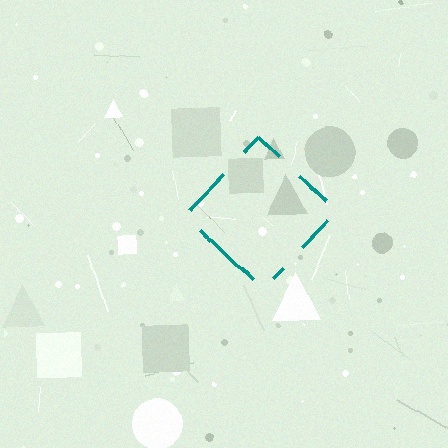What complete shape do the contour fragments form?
The contour fragments form a diamond.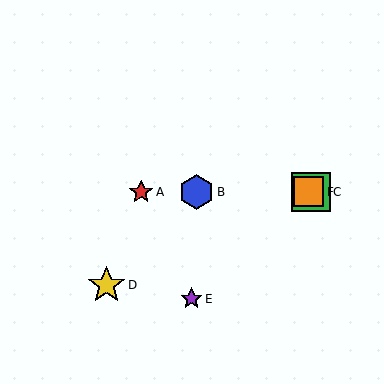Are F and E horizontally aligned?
No, F is at y≈192 and E is at y≈299.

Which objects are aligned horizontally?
Objects A, B, C, F are aligned horizontally.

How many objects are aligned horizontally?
4 objects (A, B, C, F) are aligned horizontally.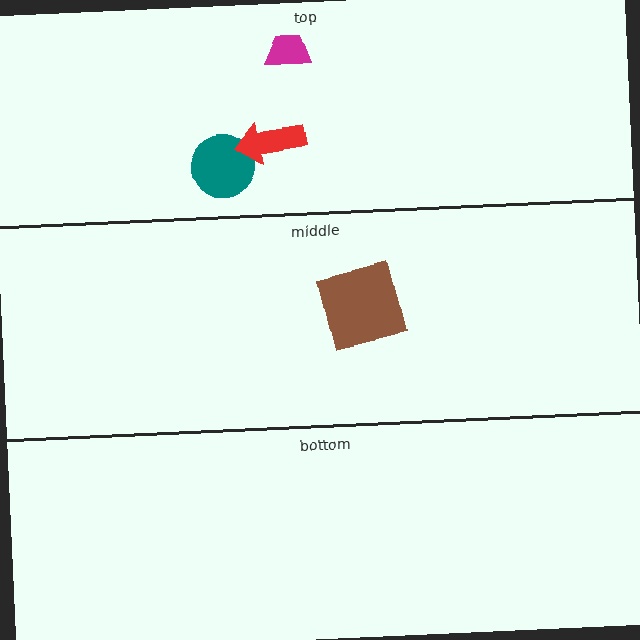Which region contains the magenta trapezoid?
The top region.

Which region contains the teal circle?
The top region.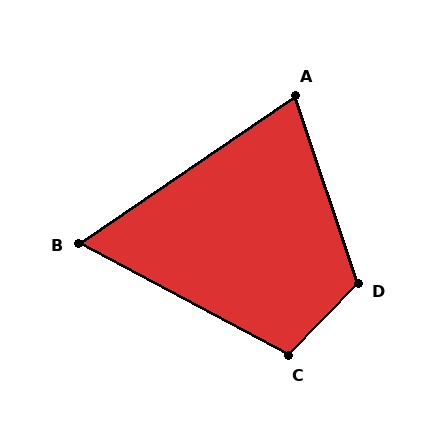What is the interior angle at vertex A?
Approximately 74 degrees (acute).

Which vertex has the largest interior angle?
D, at approximately 118 degrees.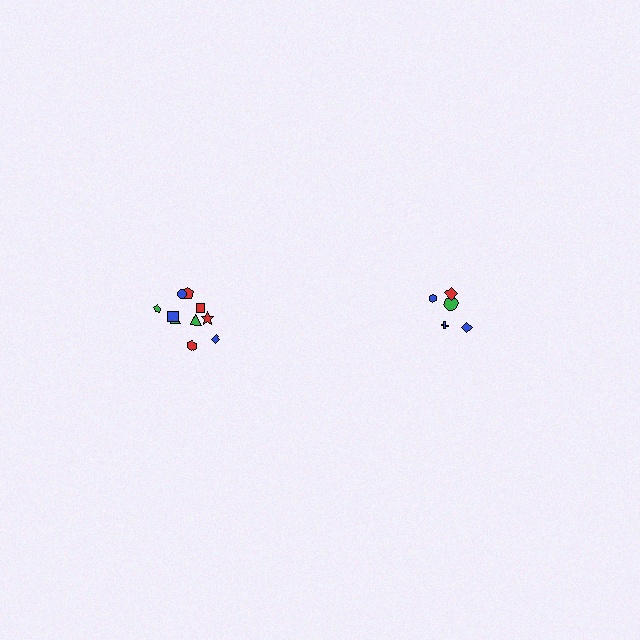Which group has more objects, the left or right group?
The left group.